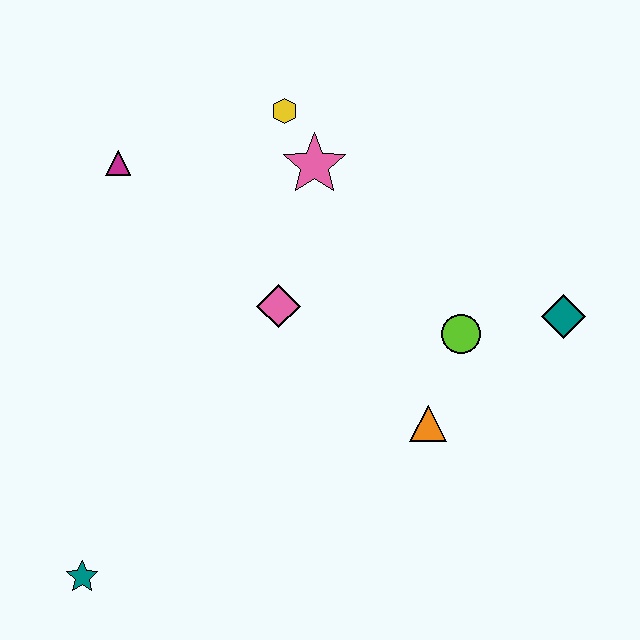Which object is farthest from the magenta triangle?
The teal diamond is farthest from the magenta triangle.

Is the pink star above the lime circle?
Yes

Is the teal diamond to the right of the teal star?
Yes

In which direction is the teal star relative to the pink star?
The teal star is below the pink star.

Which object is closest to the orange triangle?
The lime circle is closest to the orange triangle.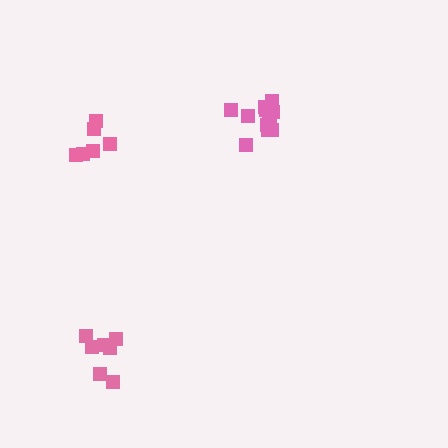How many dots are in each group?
Group 1: 12 dots, Group 2: 6 dots, Group 3: 7 dots (25 total).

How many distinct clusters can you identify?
There are 3 distinct clusters.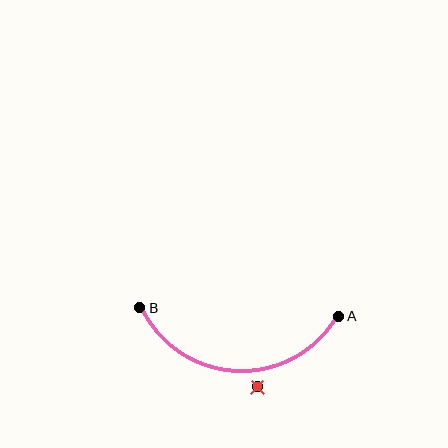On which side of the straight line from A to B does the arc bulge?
The arc bulges below the straight line connecting A and B.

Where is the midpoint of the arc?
The arc midpoint is the point on the curve farthest from the straight line joining A and B. It sits below that line.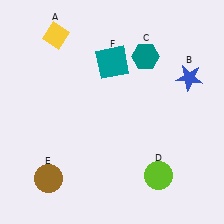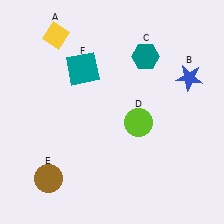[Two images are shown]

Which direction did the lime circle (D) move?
The lime circle (D) moved up.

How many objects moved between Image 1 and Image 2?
2 objects moved between the two images.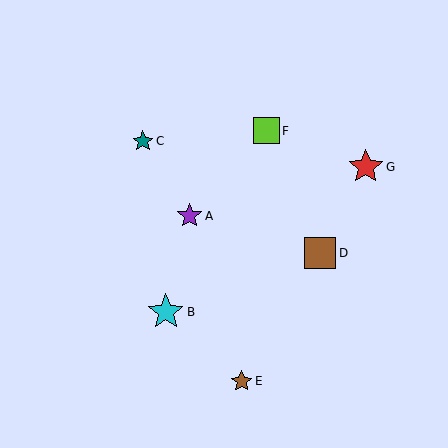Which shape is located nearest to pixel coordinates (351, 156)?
The red star (labeled G) at (366, 167) is nearest to that location.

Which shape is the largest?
The cyan star (labeled B) is the largest.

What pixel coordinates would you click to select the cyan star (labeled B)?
Click at (166, 312) to select the cyan star B.